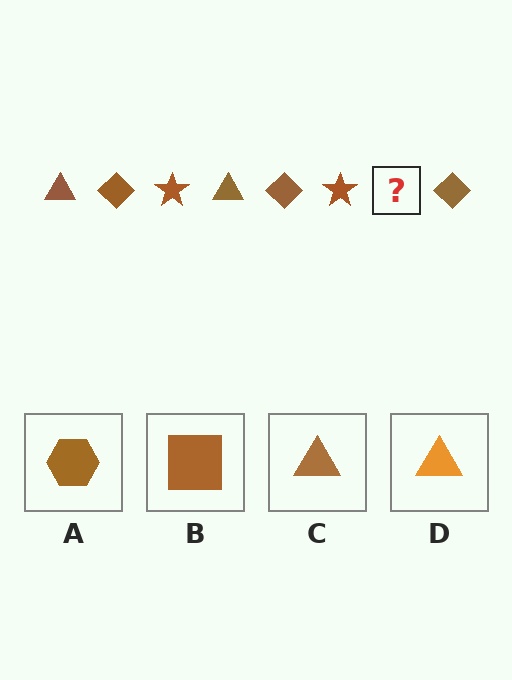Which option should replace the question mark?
Option C.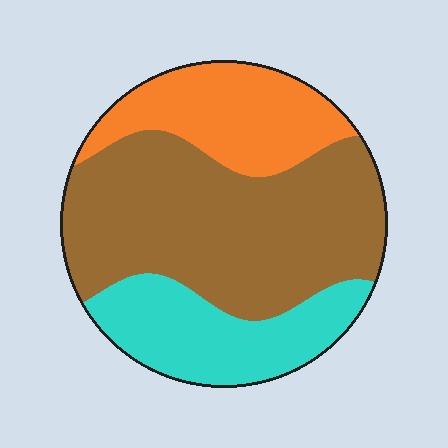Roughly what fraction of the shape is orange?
Orange covers about 25% of the shape.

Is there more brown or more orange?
Brown.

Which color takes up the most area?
Brown, at roughly 55%.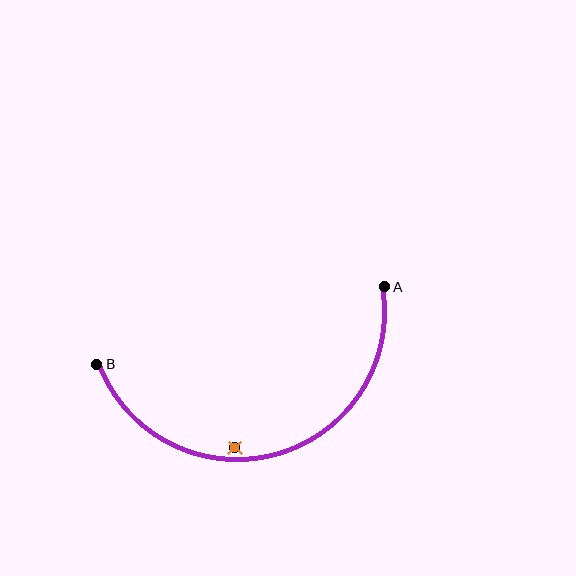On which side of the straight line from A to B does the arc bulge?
The arc bulges below the straight line connecting A and B.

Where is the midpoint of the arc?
The arc midpoint is the point on the curve farthest from the straight line joining A and B. It sits below that line.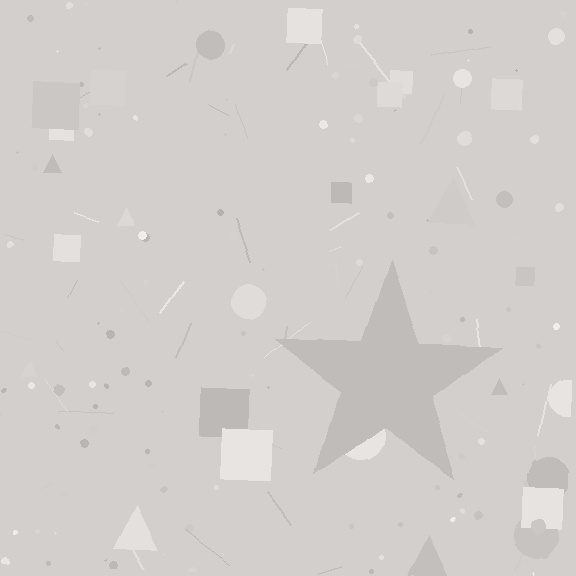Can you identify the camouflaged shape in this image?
The camouflaged shape is a star.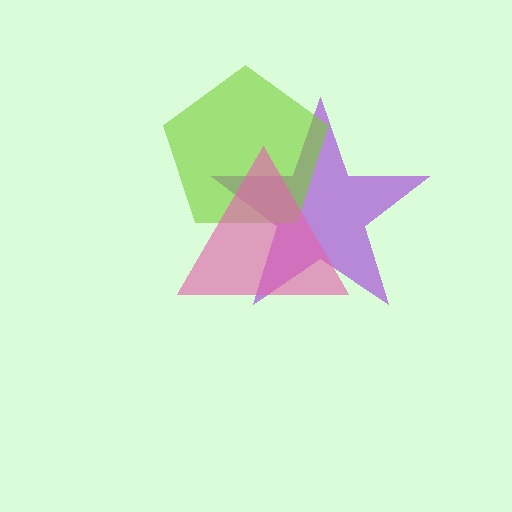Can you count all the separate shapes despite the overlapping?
Yes, there are 3 separate shapes.